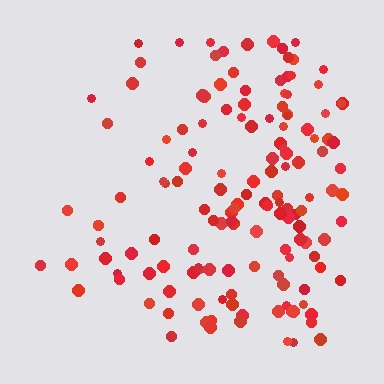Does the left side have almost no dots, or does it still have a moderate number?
Still a moderate number, just noticeably fewer than the right.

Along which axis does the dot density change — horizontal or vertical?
Horizontal.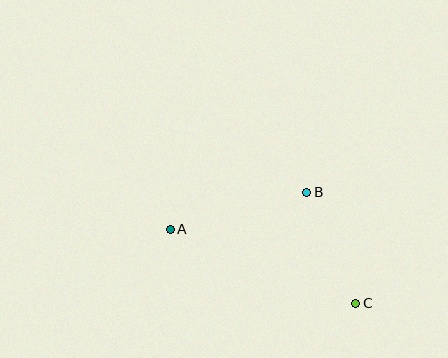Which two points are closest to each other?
Points B and C are closest to each other.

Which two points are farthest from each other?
Points A and C are farthest from each other.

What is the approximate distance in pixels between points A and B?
The distance between A and B is approximately 142 pixels.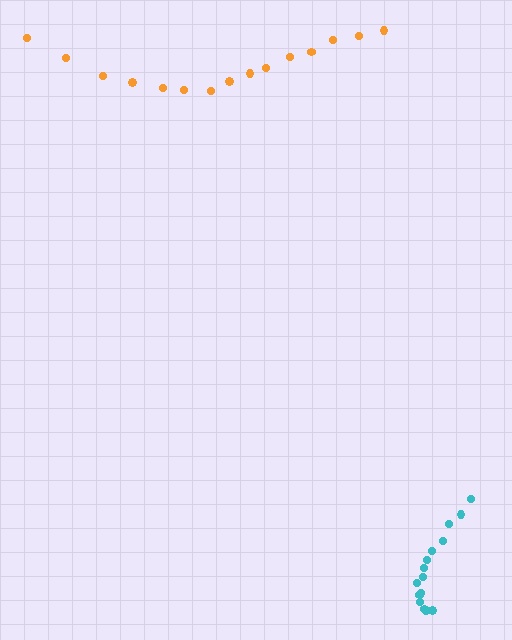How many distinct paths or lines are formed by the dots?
There are 2 distinct paths.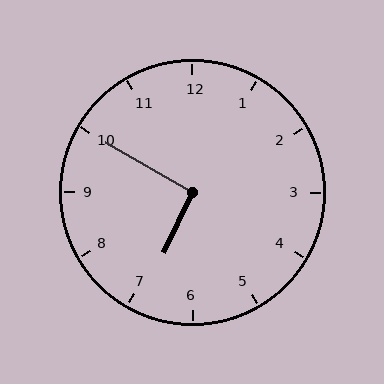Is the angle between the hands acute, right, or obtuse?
It is right.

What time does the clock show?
6:50.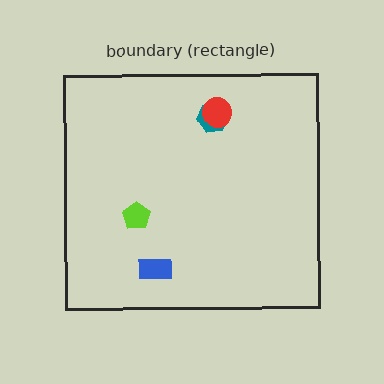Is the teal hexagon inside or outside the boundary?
Inside.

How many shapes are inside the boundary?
4 inside, 0 outside.